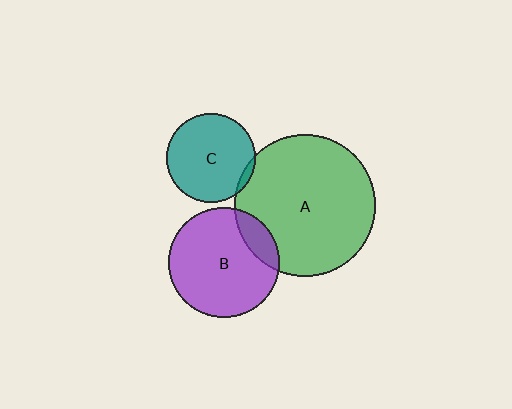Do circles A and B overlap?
Yes.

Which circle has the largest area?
Circle A (green).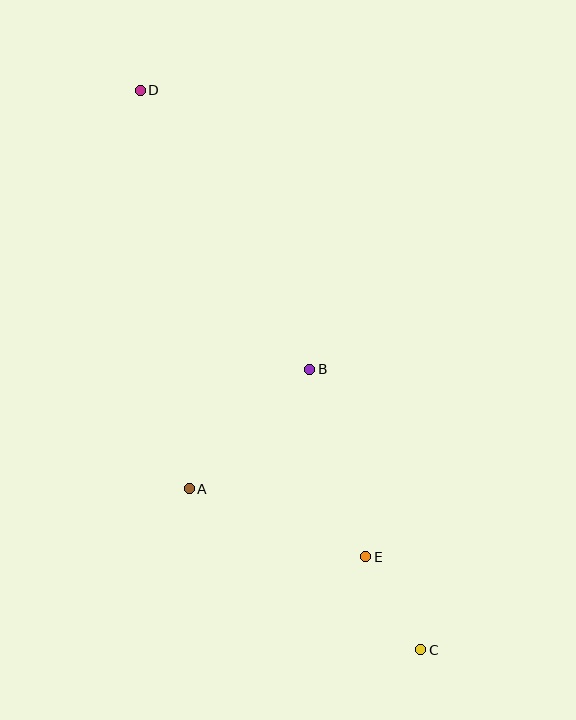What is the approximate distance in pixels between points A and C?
The distance between A and C is approximately 282 pixels.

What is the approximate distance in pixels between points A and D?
The distance between A and D is approximately 401 pixels.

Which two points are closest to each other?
Points C and E are closest to each other.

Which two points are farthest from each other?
Points C and D are farthest from each other.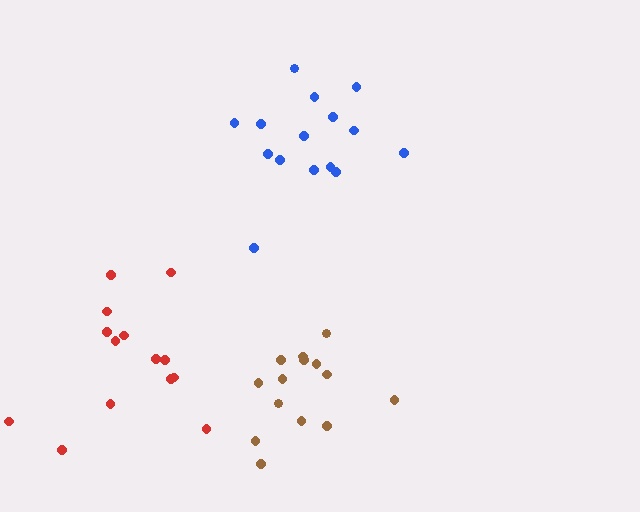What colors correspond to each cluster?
The clusters are colored: blue, red, brown.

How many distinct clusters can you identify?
There are 3 distinct clusters.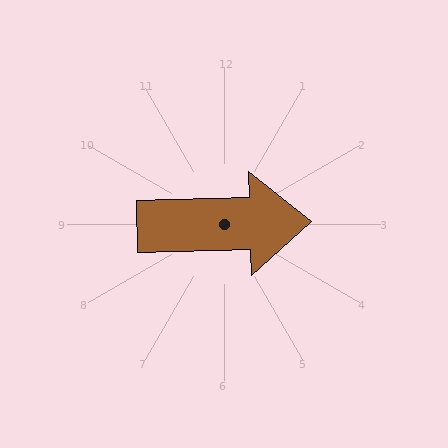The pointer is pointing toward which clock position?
Roughly 3 o'clock.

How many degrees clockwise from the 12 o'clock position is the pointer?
Approximately 89 degrees.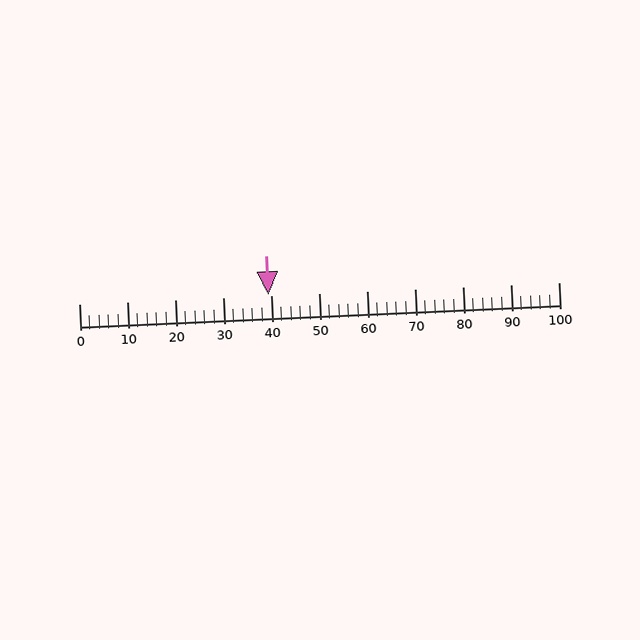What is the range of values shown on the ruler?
The ruler shows values from 0 to 100.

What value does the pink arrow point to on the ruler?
The pink arrow points to approximately 39.